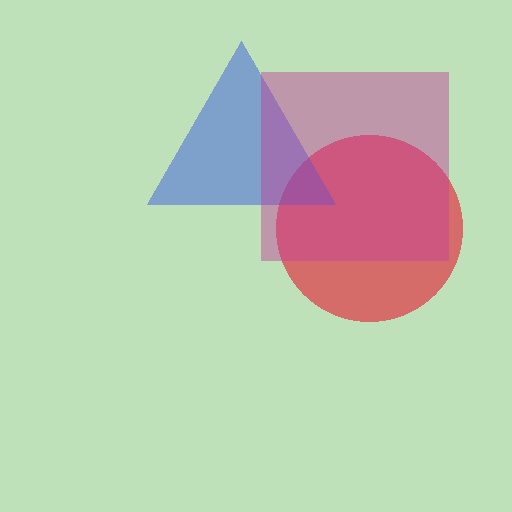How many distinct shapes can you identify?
There are 3 distinct shapes: a red circle, a blue triangle, a magenta square.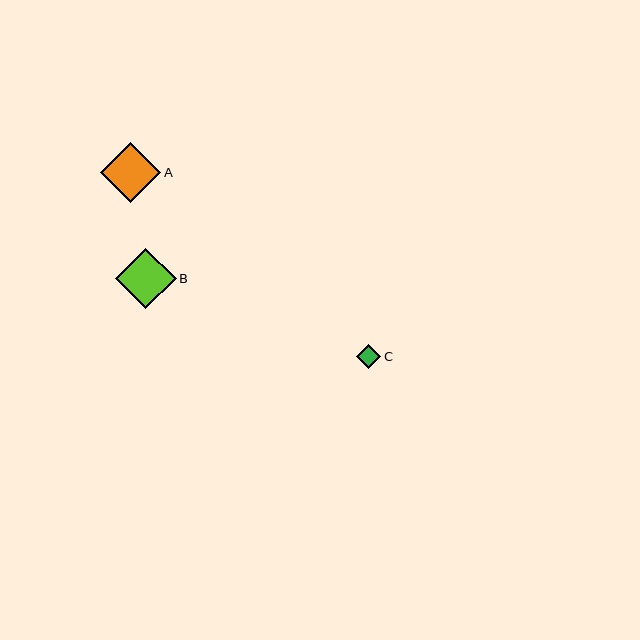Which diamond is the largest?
Diamond B is the largest with a size of approximately 60 pixels.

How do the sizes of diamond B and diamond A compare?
Diamond B and diamond A are approximately the same size.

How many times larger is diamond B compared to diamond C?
Diamond B is approximately 2.5 times the size of diamond C.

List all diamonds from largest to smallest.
From largest to smallest: B, A, C.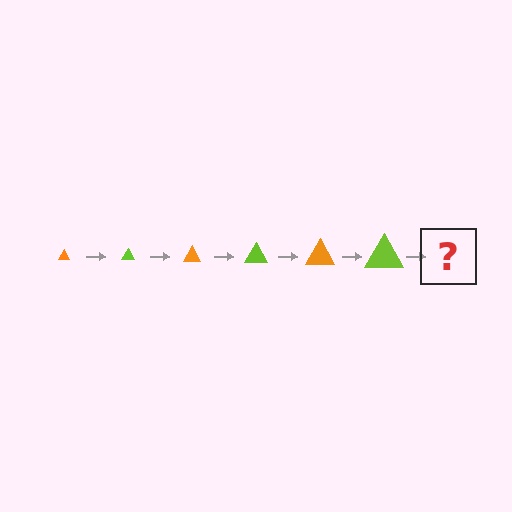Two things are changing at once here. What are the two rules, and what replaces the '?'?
The two rules are that the triangle grows larger each step and the color cycles through orange and lime. The '?' should be an orange triangle, larger than the previous one.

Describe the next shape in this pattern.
It should be an orange triangle, larger than the previous one.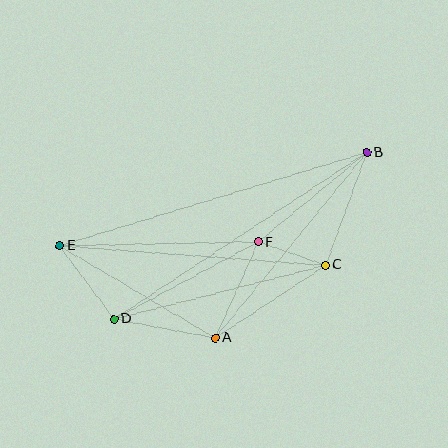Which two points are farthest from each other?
Points B and E are farthest from each other.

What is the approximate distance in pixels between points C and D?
The distance between C and D is approximately 218 pixels.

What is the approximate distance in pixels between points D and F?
The distance between D and F is approximately 163 pixels.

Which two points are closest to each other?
Points C and F are closest to each other.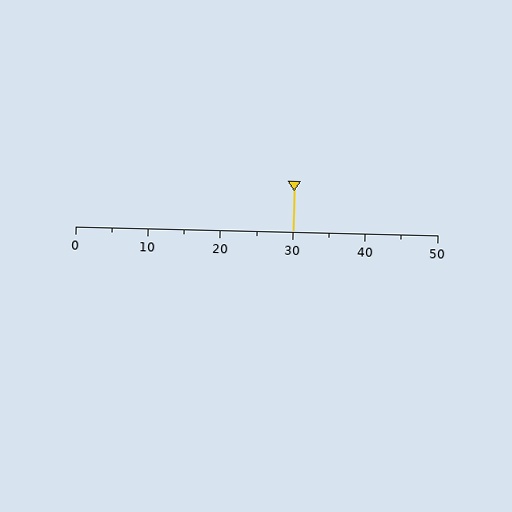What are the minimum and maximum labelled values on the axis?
The axis runs from 0 to 50.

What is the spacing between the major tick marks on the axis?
The major ticks are spaced 10 apart.